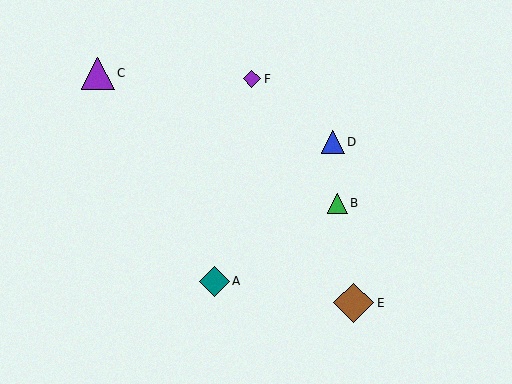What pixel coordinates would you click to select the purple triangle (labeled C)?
Click at (98, 73) to select the purple triangle C.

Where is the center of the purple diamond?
The center of the purple diamond is at (252, 79).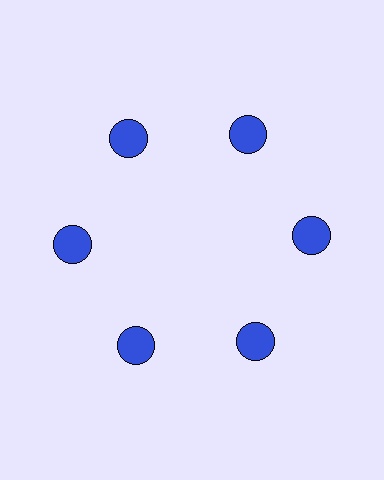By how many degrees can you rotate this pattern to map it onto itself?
The pattern maps onto itself every 60 degrees of rotation.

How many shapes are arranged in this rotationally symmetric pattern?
There are 6 shapes, arranged in 6 groups of 1.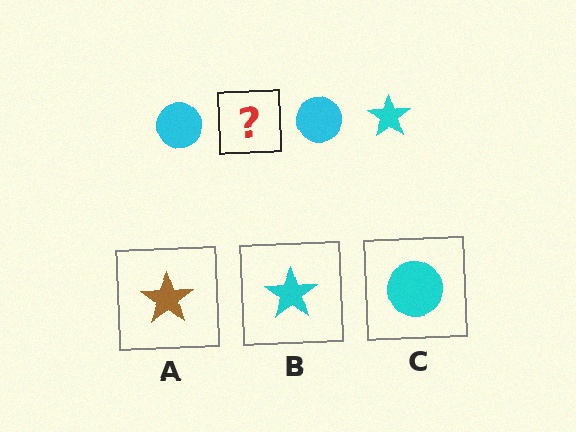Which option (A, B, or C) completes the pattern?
B.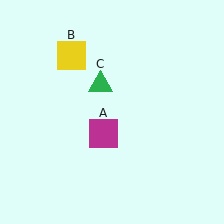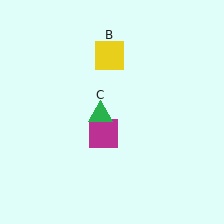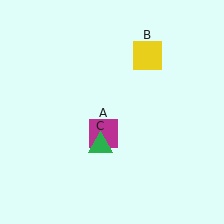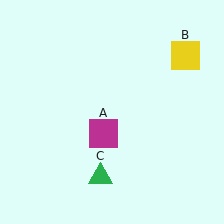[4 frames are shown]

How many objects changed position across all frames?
2 objects changed position: yellow square (object B), green triangle (object C).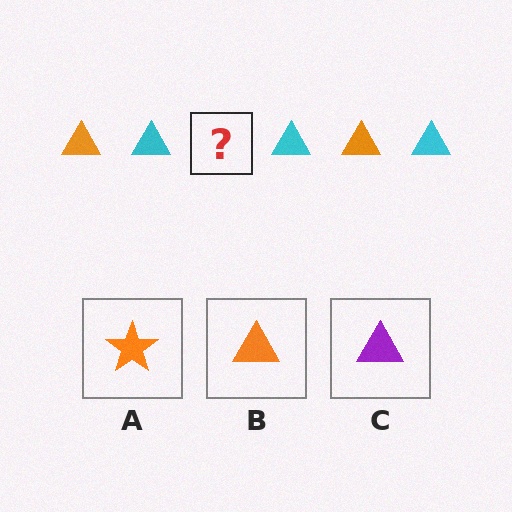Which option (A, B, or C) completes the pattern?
B.